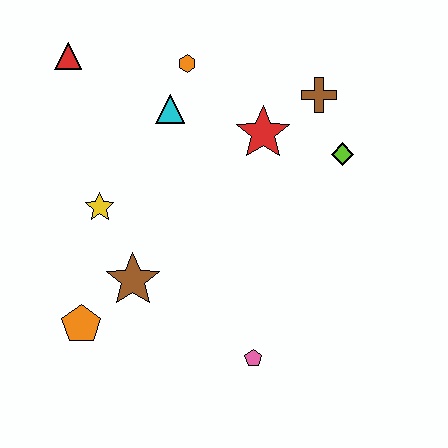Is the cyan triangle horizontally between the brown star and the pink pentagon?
Yes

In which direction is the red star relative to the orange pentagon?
The red star is above the orange pentagon.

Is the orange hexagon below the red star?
No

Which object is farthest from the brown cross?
The orange pentagon is farthest from the brown cross.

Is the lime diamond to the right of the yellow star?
Yes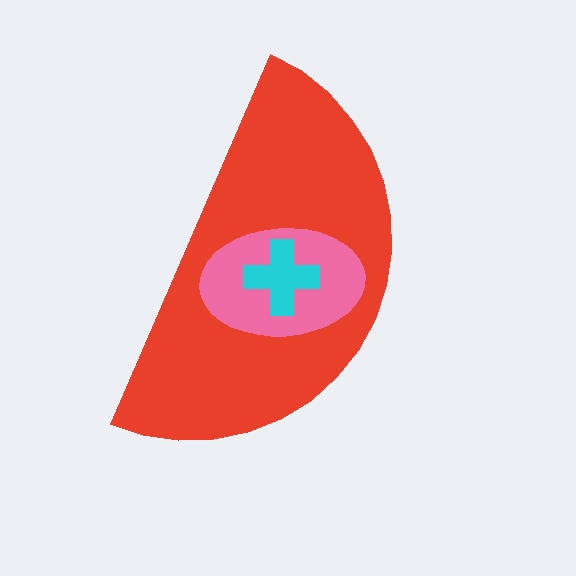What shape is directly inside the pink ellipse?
The cyan cross.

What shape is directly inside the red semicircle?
The pink ellipse.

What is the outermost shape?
The red semicircle.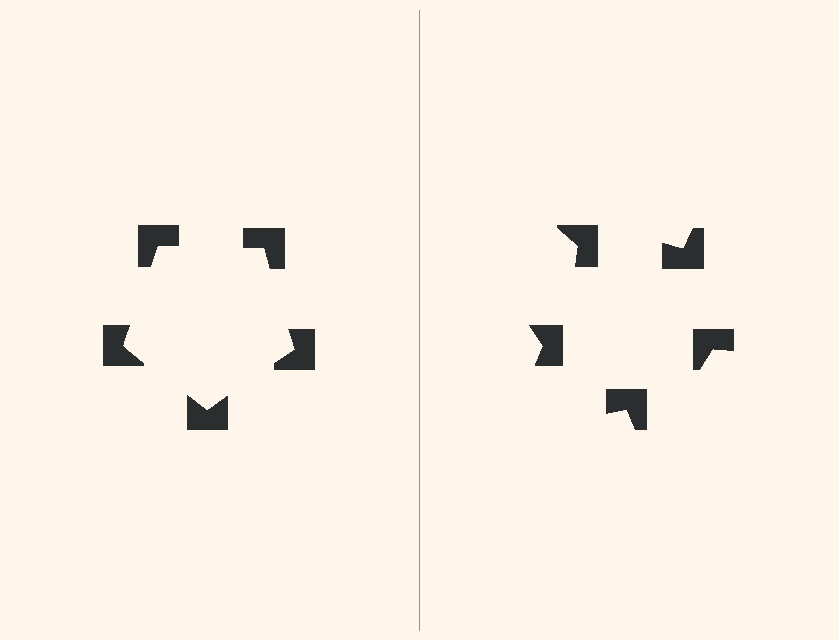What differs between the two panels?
The notched squares are positioned identically on both sides; only the wedge orientations differ. On the left they align to a pentagon; on the right they are misaligned.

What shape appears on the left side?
An illusory pentagon.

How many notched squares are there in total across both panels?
10 — 5 on each side.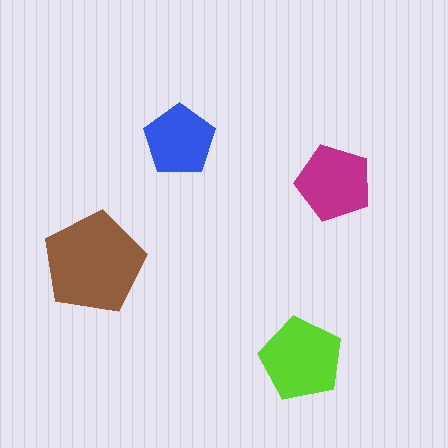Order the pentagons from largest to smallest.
the brown one, the lime one, the magenta one, the blue one.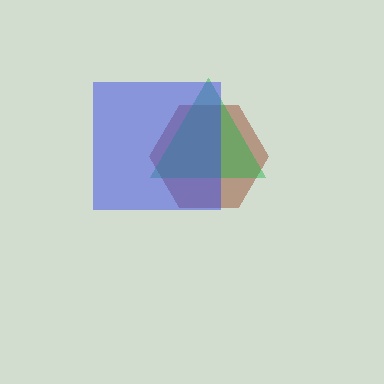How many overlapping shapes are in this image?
There are 3 overlapping shapes in the image.